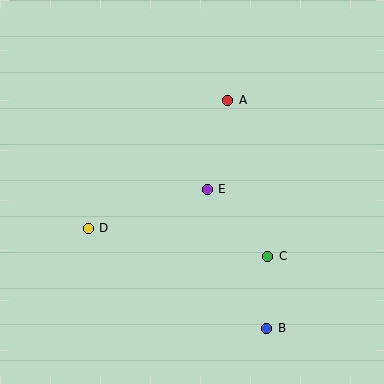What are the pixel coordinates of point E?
Point E is at (207, 189).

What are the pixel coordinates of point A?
Point A is at (228, 100).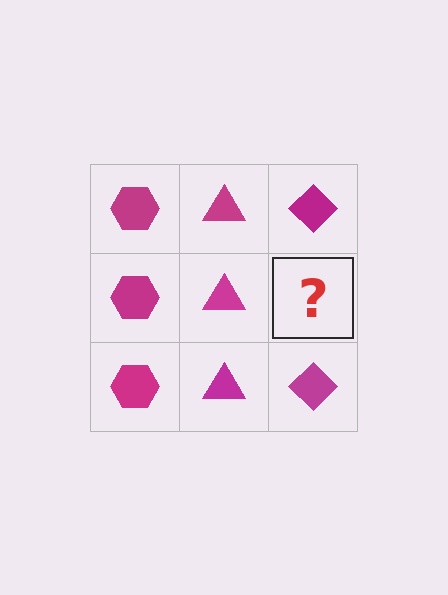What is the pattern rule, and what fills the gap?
The rule is that each column has a consistent shape. The gap should be filled with a magenta diamond.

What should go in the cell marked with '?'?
The missing cell should contain a magenta diamond.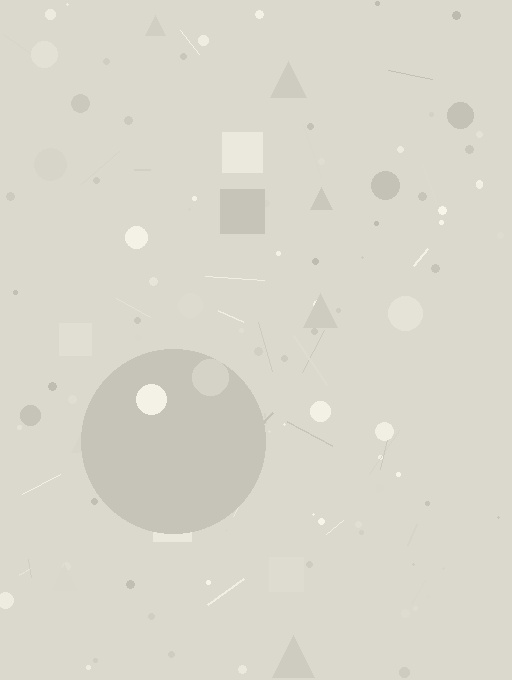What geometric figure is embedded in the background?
A circle is embedded in the background.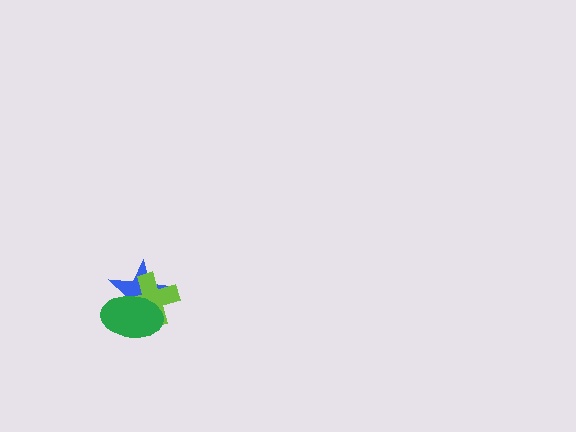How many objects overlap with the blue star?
2 objects overlap with the blue star.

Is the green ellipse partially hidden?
No, no other shape covers it.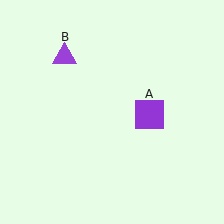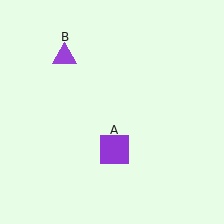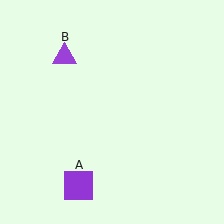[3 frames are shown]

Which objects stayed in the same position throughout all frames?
Purple triangle (object B) remained stationary.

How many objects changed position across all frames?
1 object changed position: purple square (object A).